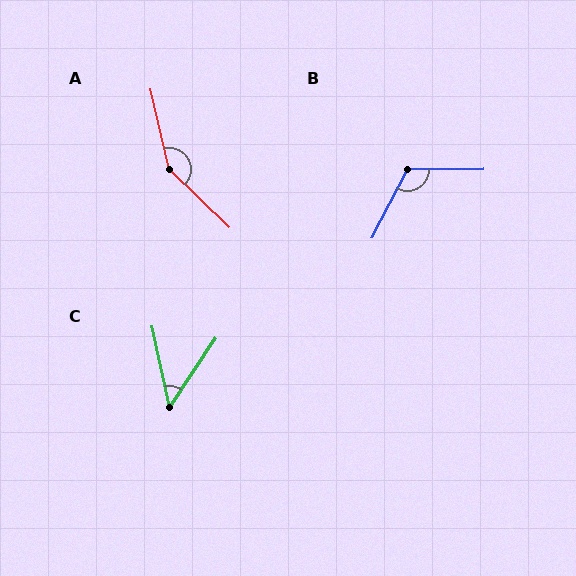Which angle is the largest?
A, at approximately 147 degrees.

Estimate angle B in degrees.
Approximately 118 degrees.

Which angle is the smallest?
C, at approximately 46 degrees.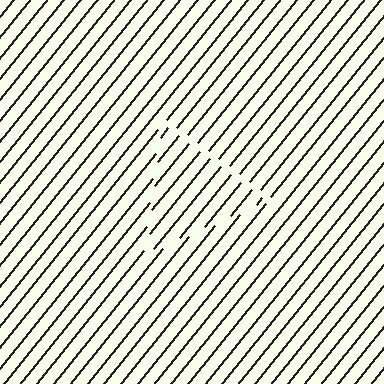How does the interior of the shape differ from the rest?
The interior of the shape contains the same grating, shifted by half a period — the contour is defined by the phase discontinuity where line-ends from the inner and outer gratings abut.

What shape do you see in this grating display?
An illusory triangle. The interior of the shape contains the same grating, shifted by half a period — the contour is defined by the phase discontinuity where line-ends from the inner and outer gratings abut.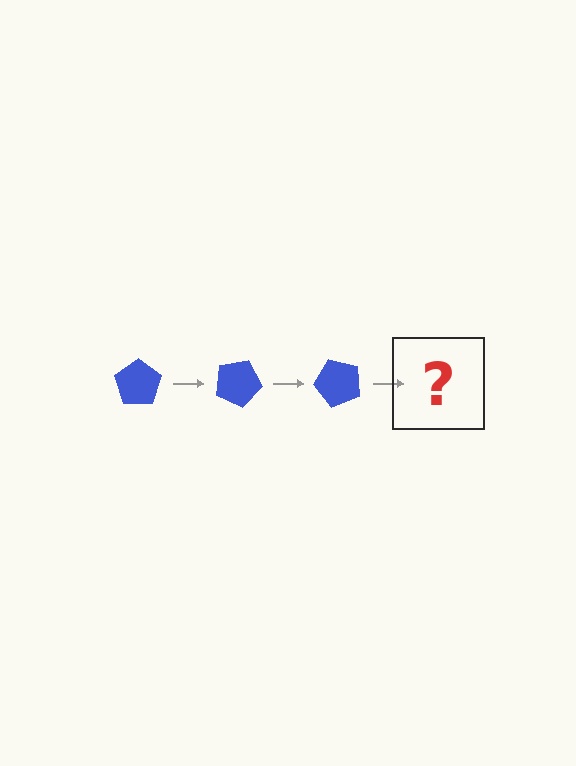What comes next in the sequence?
The next element should be a blue pentagon rotated 75 degrees.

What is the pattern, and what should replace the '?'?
The pattern is that the pentagon rotates 25 degrees each step. The '?' should be a blue pentagon rotated 75 degrees.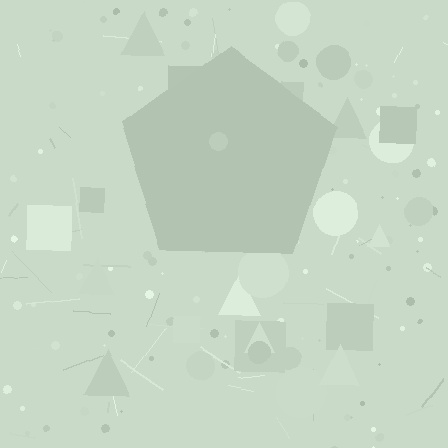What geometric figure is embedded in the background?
A pentagon is embedded in the background.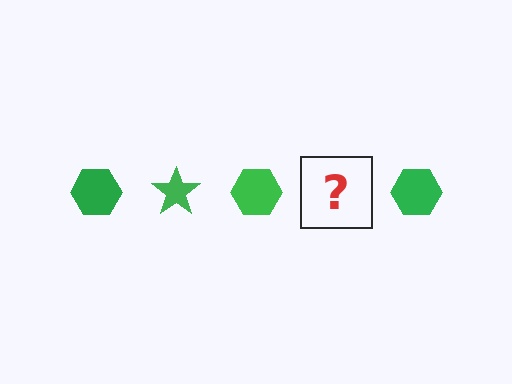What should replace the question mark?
The question mark should be replaced with a green star.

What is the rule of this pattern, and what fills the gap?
The rule is that the pattern cycles through hexagon, star shapes in green. The gap should be filled with a green star.